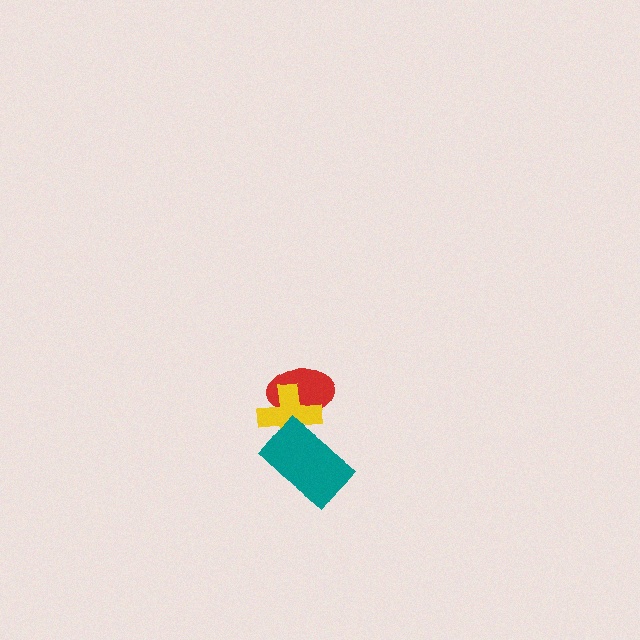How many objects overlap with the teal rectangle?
1 object overlaps with the teal rectangle.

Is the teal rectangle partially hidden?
No, no other shape covers it.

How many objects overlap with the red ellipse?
1 object overlaps with the red ellipse.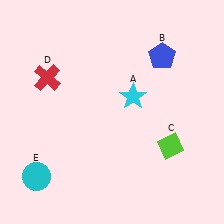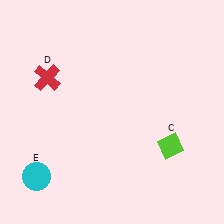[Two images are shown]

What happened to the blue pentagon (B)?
The blue pentagon (B) was removed in Image 2. It was in the top-right area of Image 1.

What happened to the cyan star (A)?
The cyan star (A) was removed in Image 2. It was in the top-right area of Image 1.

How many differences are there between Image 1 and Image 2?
There are 2 differences between the two images.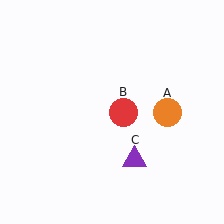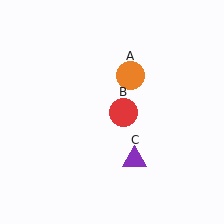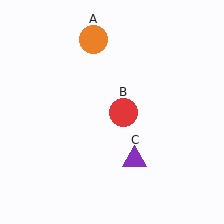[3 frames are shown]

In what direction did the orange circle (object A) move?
The orange circle (object A) moved up and to the left.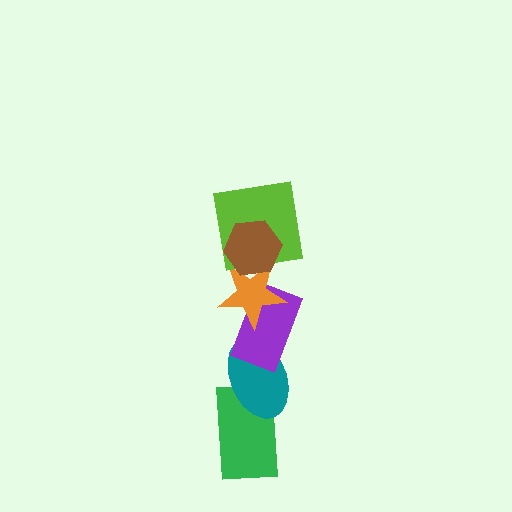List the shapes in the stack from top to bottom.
From top to bottom: the brown hexagon, the lime square, the orange star, the purple rectangle, the teal ellipse, the green rectangle.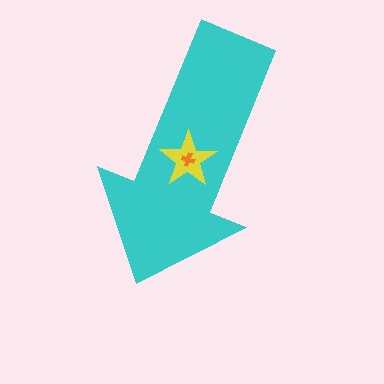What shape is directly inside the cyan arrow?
The yellow star.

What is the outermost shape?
The cyan arrow.